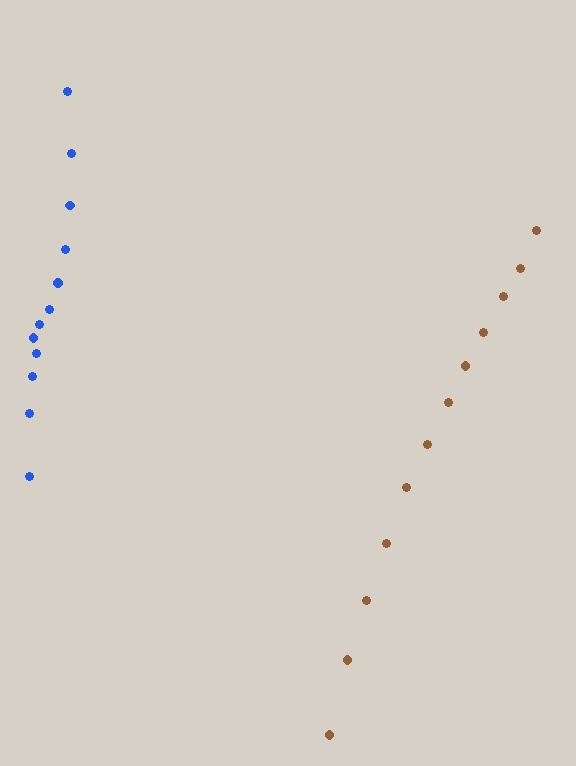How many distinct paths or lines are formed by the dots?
There are 2 distinct paths.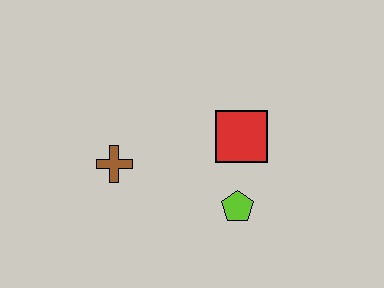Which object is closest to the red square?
The lime pentagon is closest to the red square.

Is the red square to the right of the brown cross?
Yes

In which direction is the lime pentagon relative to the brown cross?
The lime pentagon is to the right of the brown cross.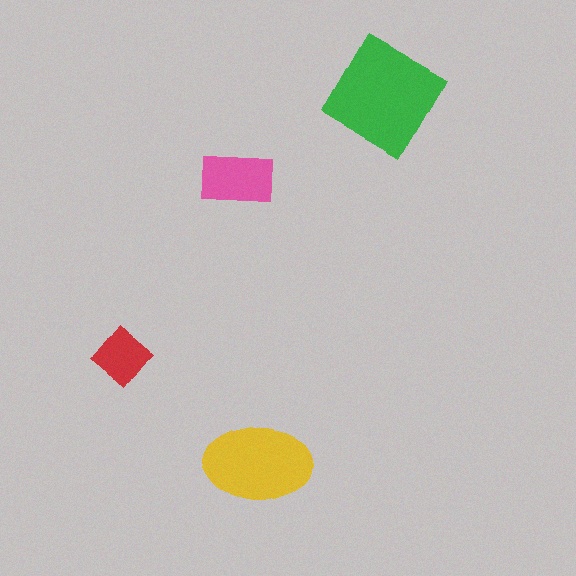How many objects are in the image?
There are 4 objects in the image.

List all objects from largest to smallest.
The green square, the yellow ellipse, the pink rectangle, the red diamond.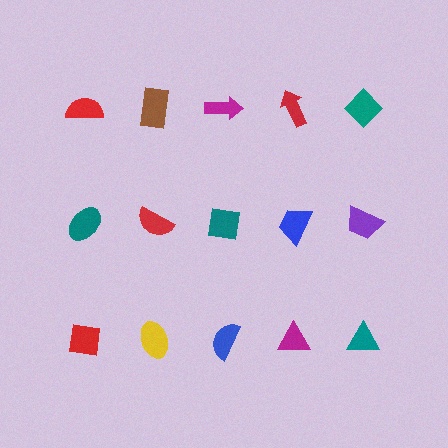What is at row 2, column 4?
A blue trapezoid.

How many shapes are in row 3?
5 shapes.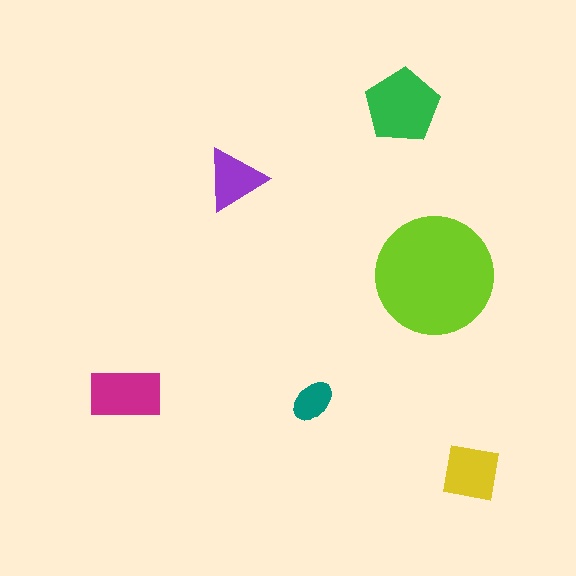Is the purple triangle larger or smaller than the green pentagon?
Smaller.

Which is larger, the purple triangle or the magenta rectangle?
The magenta rectangle.